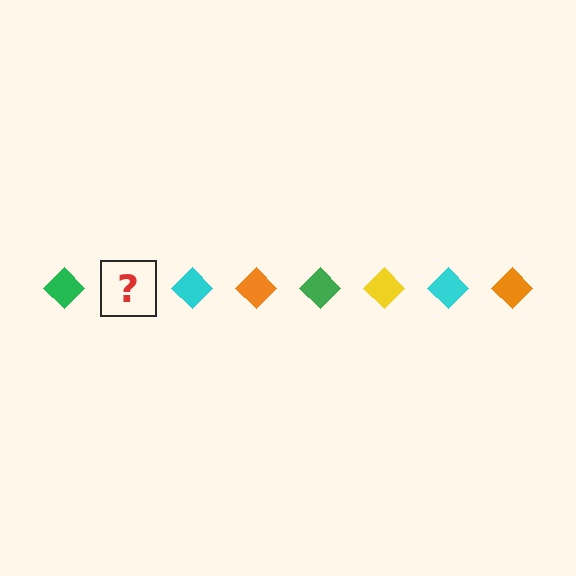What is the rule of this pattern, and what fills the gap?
The rule is that the pattern cycles through green, yellow, cyan, orange diamonds. The gap should be filled with a yellow diamond.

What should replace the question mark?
The question mark should be replaced with a yellow diamond.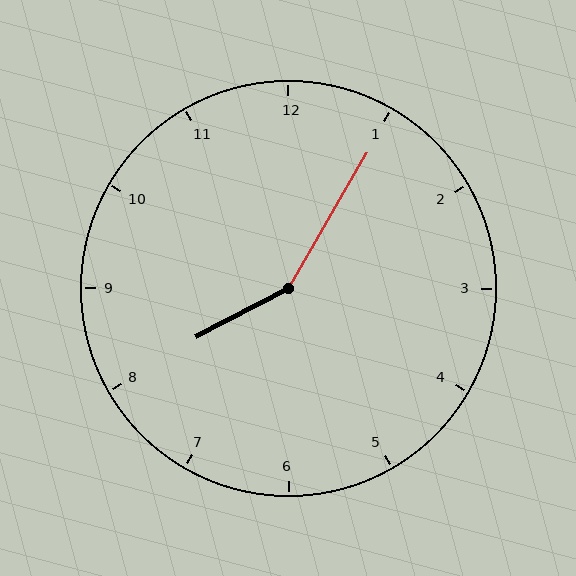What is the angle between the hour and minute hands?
Approximately 148 degrees.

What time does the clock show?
8:05.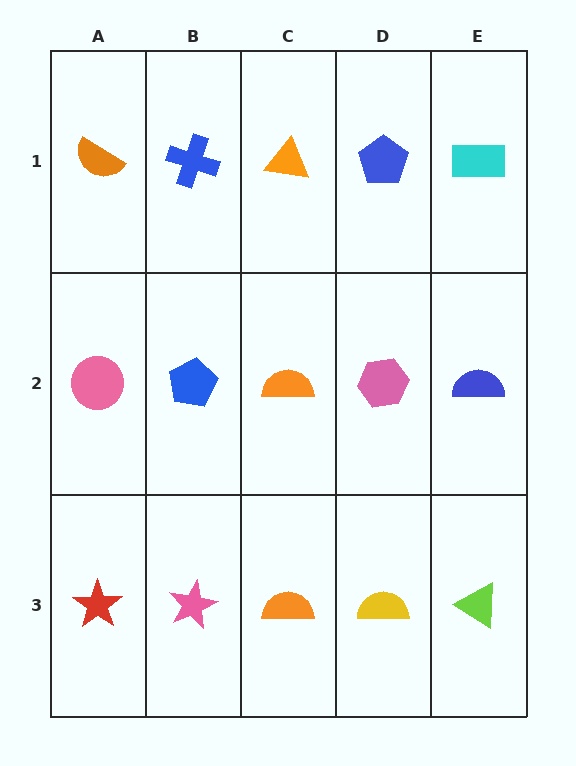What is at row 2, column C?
An orange semicircle.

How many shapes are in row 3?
5 shapes.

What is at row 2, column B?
A blue pentagon.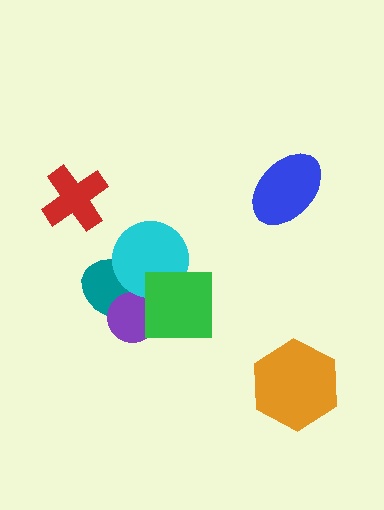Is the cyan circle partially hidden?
Yes, it is partially covered by another shape.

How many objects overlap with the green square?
3 objects overlap with the green square.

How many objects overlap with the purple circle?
2 objects overlap with the purple circle.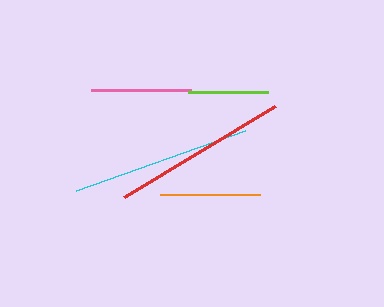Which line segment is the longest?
The cyan line is the longest at approximately 179 pixels.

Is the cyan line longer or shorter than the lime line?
The cyan line is longer than the lime line.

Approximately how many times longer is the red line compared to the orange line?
The red line is approximately 1.8 times the length of the orange line.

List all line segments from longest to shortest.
From longest to shortest: cyan, red, pink, orange, lime.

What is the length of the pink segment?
The pink segment is approximately 100 pixels long.